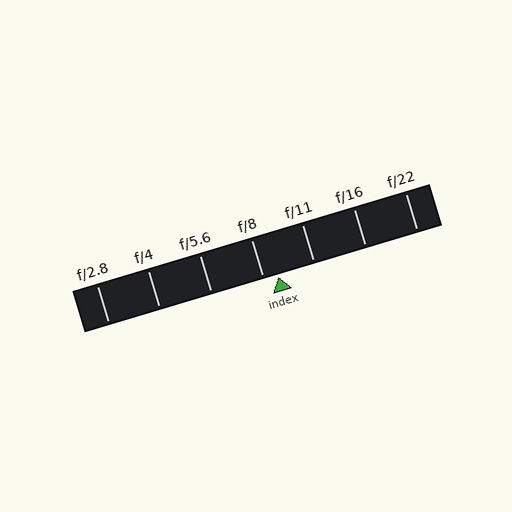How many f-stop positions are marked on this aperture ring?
There are 7 f-stop positions marked.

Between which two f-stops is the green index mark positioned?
The index mark is between f/8 and f/11.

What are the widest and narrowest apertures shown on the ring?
The widest aperture shown is f/2.8 and the narrowest is f/22.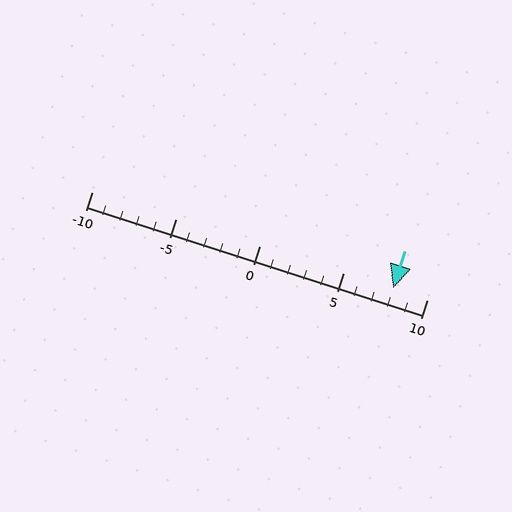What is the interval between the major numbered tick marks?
The major tick marks are spaced 5 units apart.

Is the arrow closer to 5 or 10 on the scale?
The arrow is closer to 10.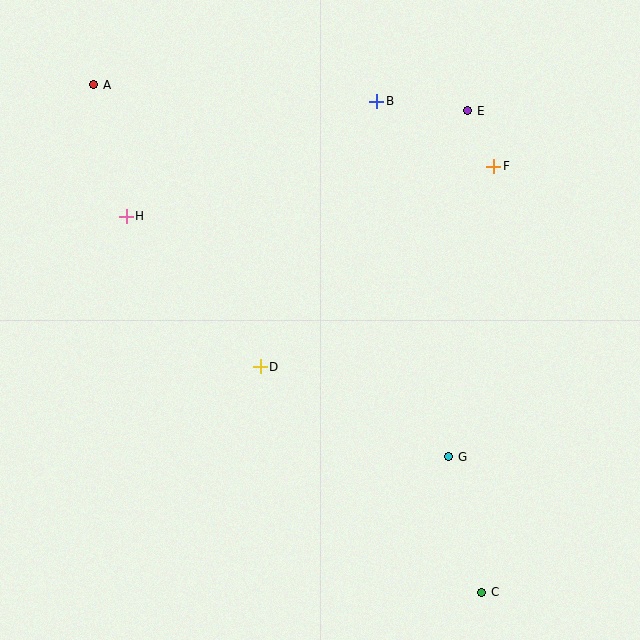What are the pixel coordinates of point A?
Point A is at (94, 85).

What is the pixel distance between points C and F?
The distance between C and F is 426 pixels.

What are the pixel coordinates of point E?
Point E is at (468, 111).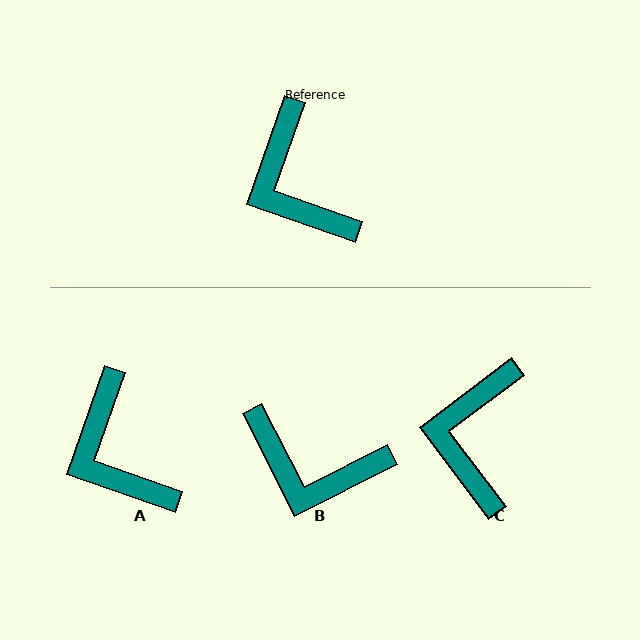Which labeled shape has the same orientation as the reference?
A.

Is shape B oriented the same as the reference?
No, it is off by about 46 degrees.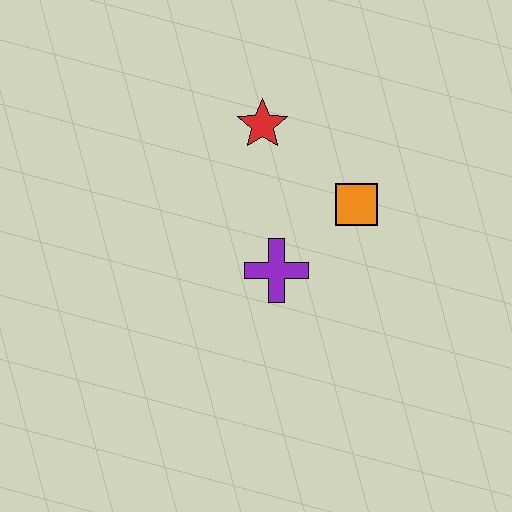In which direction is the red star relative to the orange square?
The red star is to the left of the orange square.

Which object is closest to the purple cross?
The orange square is closest to the purple cross.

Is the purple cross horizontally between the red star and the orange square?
Yes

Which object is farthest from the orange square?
The red star is farthest from the orange square.